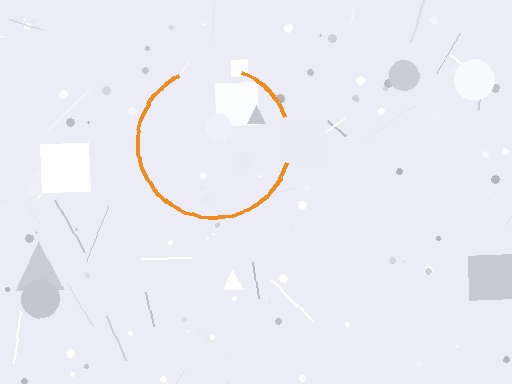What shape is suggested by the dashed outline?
The dashed outline suggests a circle.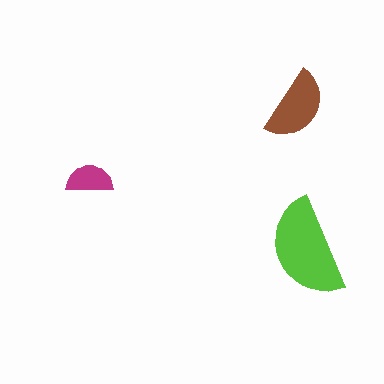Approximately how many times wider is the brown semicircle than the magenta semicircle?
About 1.5 times wider.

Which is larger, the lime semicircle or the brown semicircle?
The lime one.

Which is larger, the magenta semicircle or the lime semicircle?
The lime one.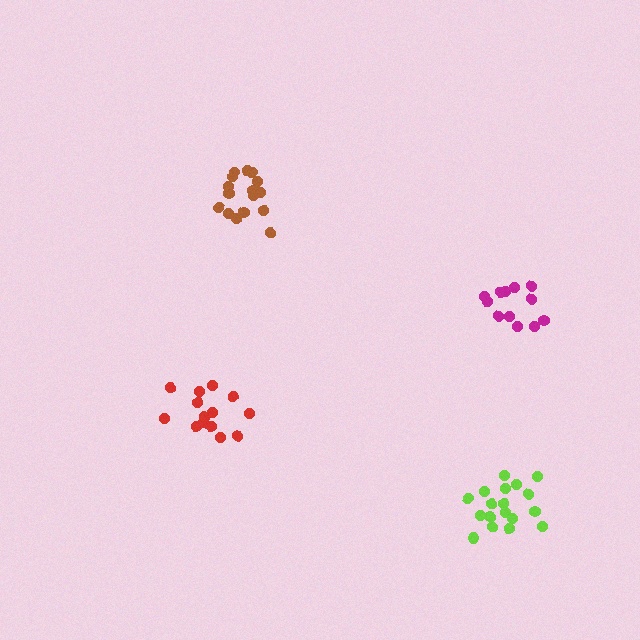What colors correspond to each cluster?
The clusters are colored: red, brown, magenta, lime.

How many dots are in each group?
Group 1: 14 dots, Group 2: 16 dots, Group 3: 12 dots, Group 4: 18 dots (60 total).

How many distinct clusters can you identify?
There are 4 distinct clusters.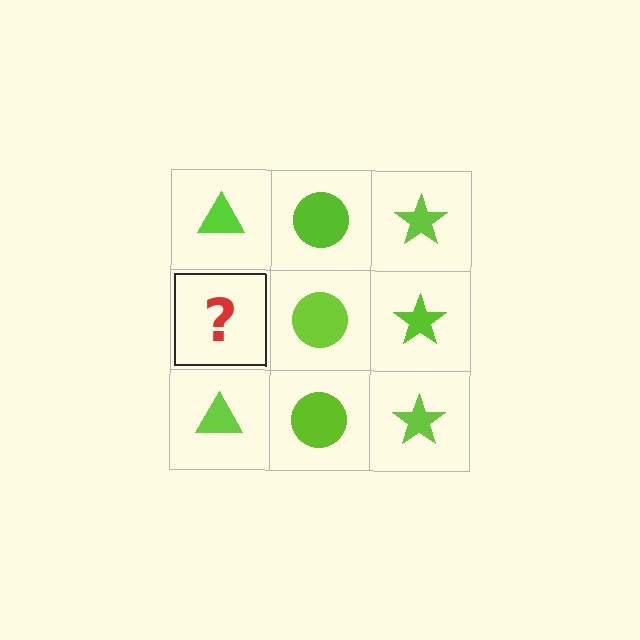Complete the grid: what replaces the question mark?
The question mark should be replaced with a lime triangle.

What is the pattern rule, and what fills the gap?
The rule is that each column has a consistent shape. The gap should be filled with a lime triangle.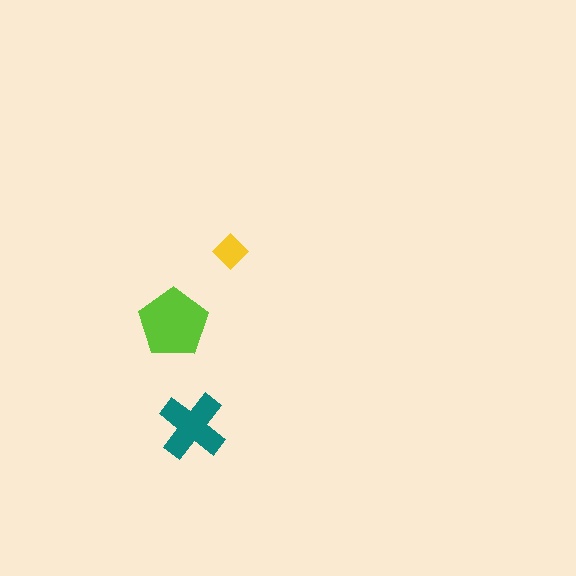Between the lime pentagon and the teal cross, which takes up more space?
The lime pentagon.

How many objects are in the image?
There are 3 objects in the image.